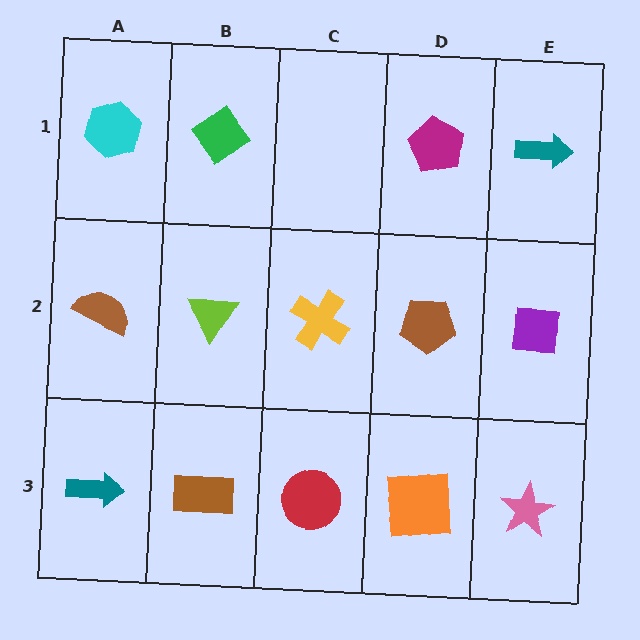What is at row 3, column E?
A pink star.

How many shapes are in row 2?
5 shapes.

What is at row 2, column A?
A brown semicircle.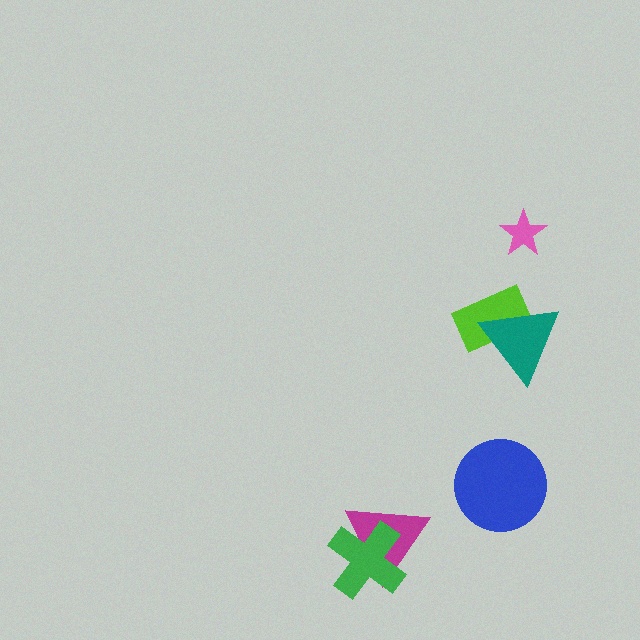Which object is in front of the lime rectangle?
The teal triangle is in front of the lime rectangle.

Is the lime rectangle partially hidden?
Yes, it is partially covered by another shape.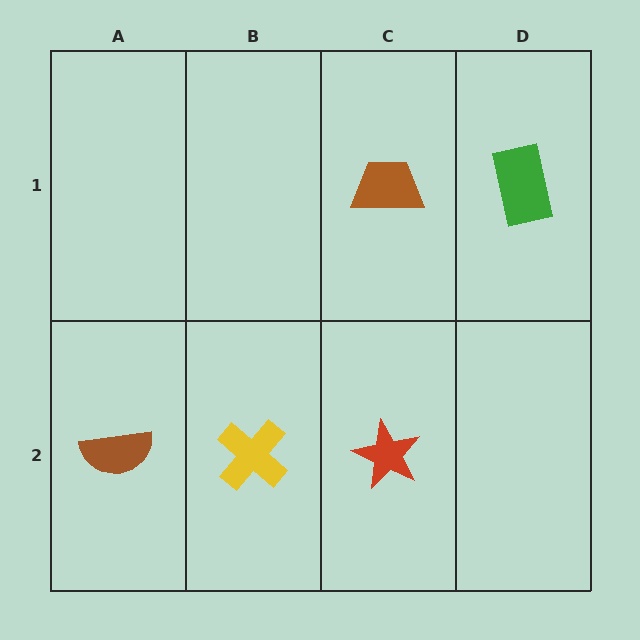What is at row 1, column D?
A green rectangle.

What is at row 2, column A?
A brown semicircle.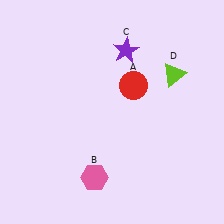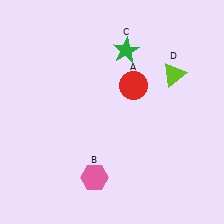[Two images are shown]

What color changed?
The star (C) changed from purple in Image 1 to green in Image 2.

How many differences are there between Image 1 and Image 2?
There is 1 difference between the two images.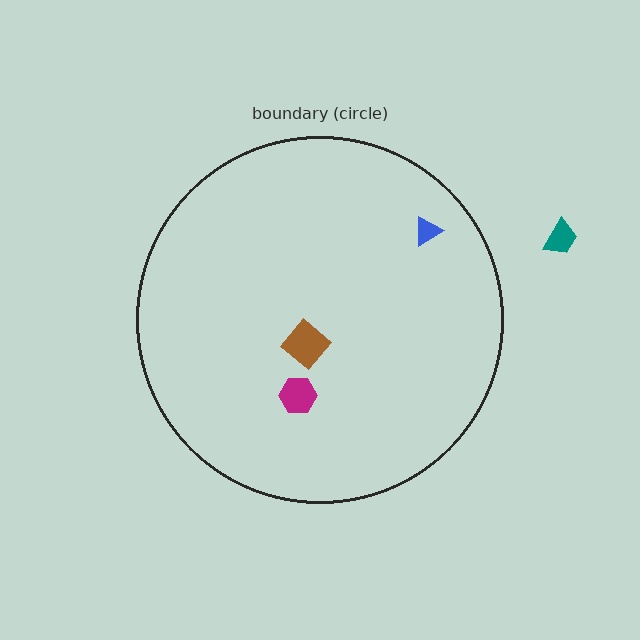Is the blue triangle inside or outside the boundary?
Inside.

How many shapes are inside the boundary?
3 inside, 1 outside.